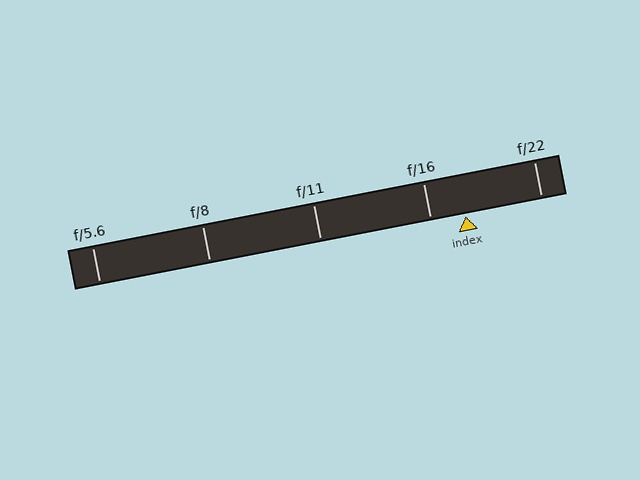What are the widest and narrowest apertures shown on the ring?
The widest aperture shown is f/5.6 and the narrowest is f/22.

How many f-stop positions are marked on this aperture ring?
There are 5 f-stop positions marked.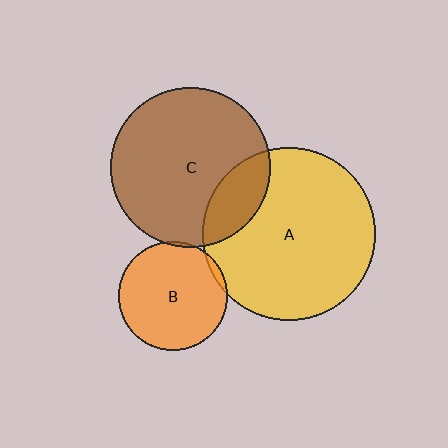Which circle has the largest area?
Circle A (yellow).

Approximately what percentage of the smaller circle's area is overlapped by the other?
Approximately 20%.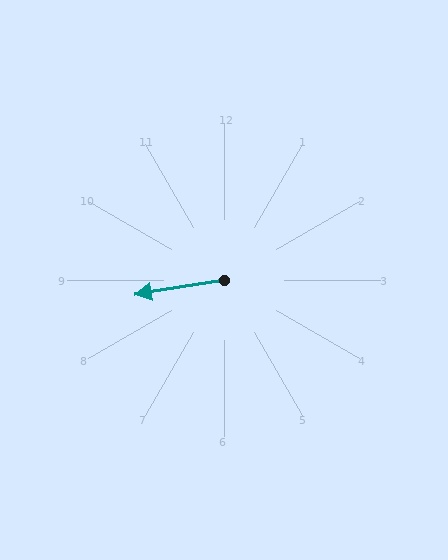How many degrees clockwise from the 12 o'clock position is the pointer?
Approximately 261 degrees.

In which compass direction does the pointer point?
West.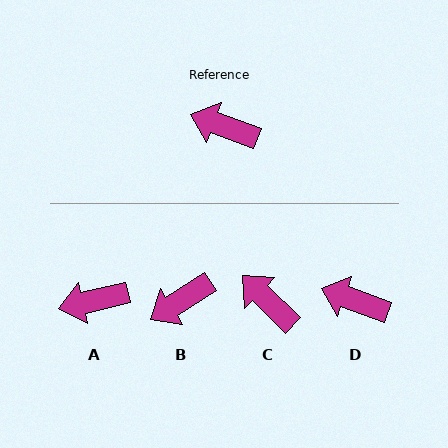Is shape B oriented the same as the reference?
No, it is off by about 52 degrees.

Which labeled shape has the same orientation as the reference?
D.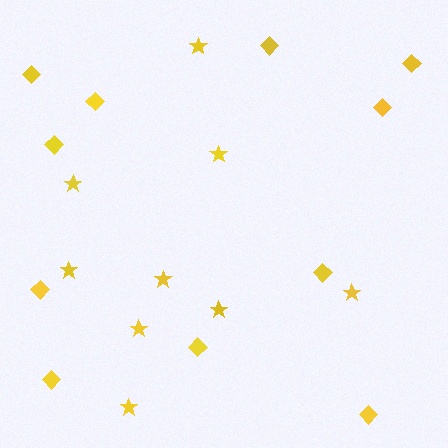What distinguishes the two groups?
There are 2 groups: one group of stars (9) and one group of diamonds (11).